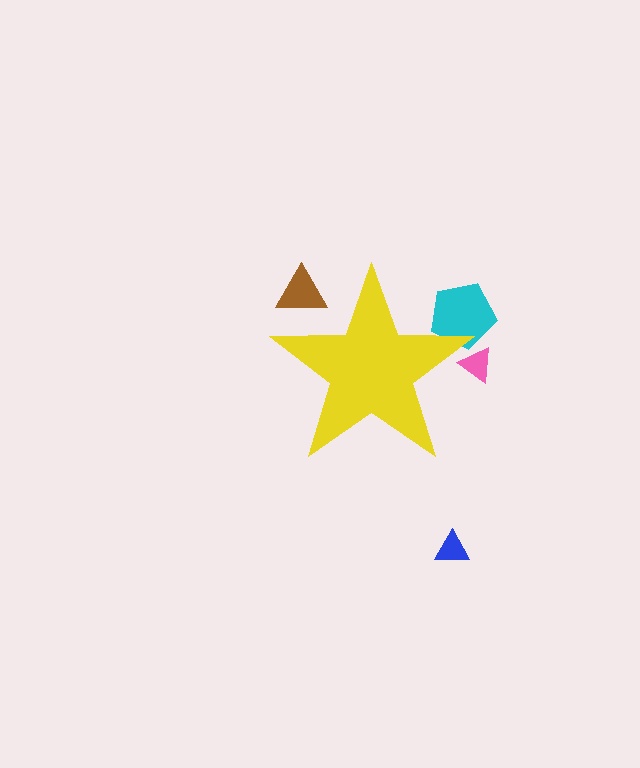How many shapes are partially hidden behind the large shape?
3 shapes are partially hidden.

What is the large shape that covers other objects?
A yellow star.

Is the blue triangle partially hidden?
No, the blue triangle is fully visible.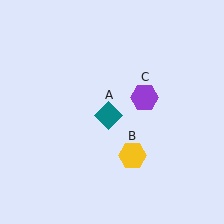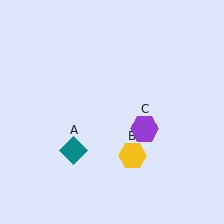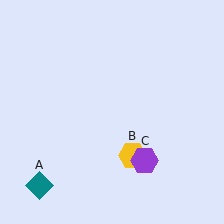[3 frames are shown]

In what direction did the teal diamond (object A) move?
The teal diamond (object A) moved down and to the left.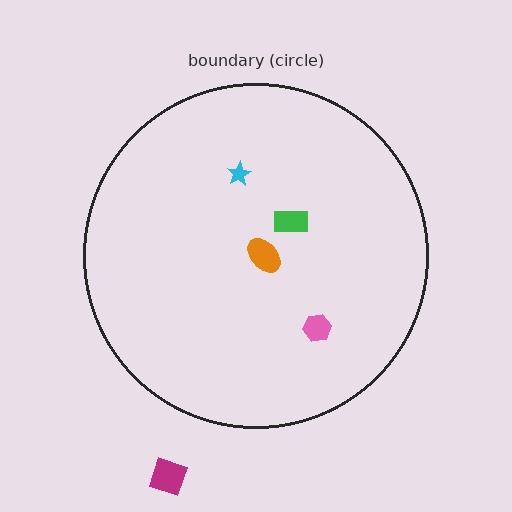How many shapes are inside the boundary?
4 inside, 1 outside.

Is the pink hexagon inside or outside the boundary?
Inside.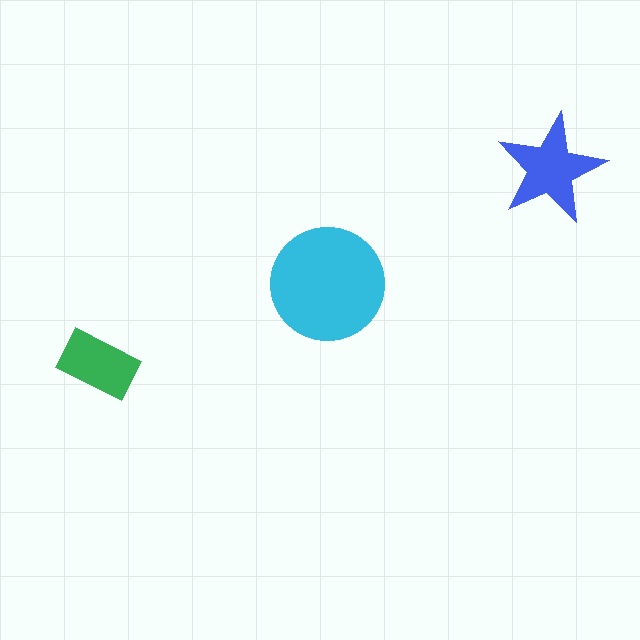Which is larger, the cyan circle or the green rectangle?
The cyan circle.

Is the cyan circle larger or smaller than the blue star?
Larger.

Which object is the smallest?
The green rectangle.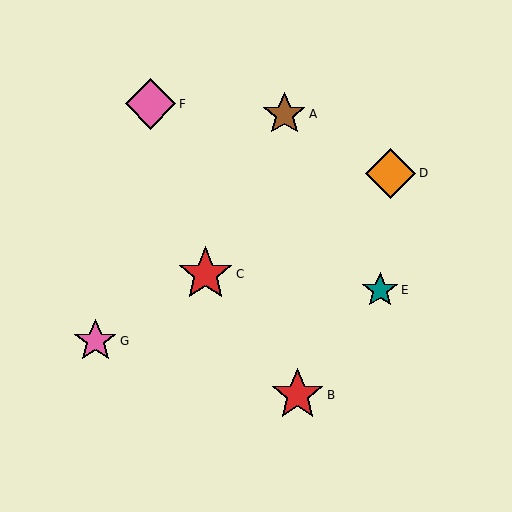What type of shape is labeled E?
Shape E is a teal star.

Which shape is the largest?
The red star (labeled C) is the largest.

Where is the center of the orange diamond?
The center of the orange diamond is at (390, 173).